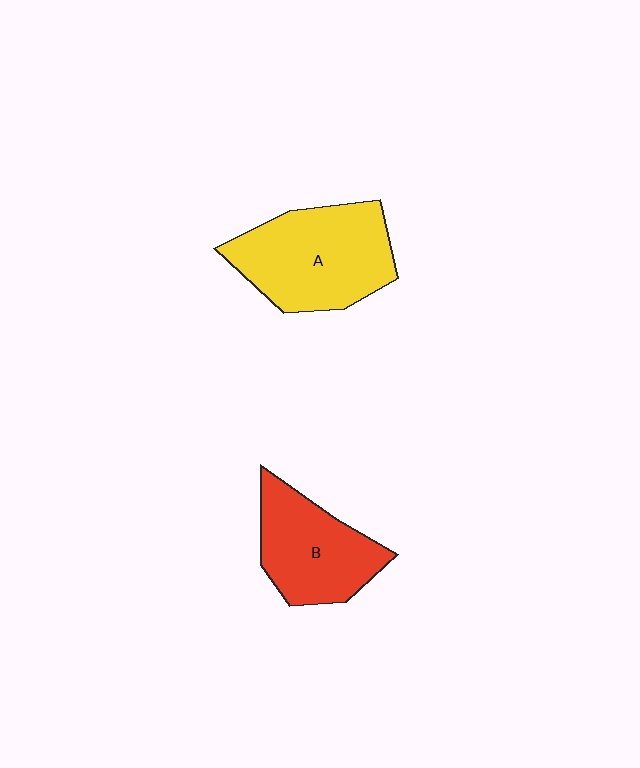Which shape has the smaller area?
Shape B (red).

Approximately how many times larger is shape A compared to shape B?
Approximately 1.3 times.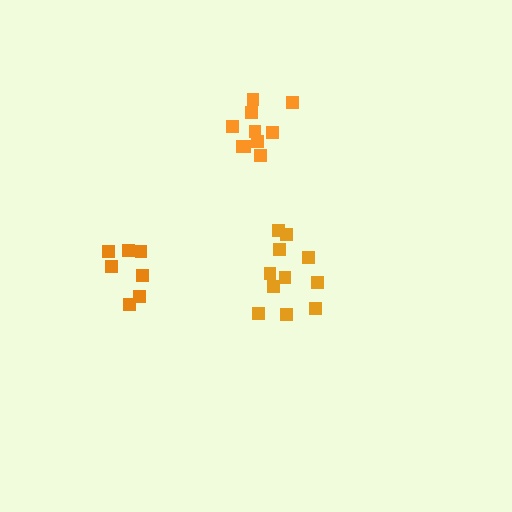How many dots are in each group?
Group 1: 11 dots, Group 2: 10 dots, Group 3: 7 dots (28 total).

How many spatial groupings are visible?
There are 3 spatial groupings.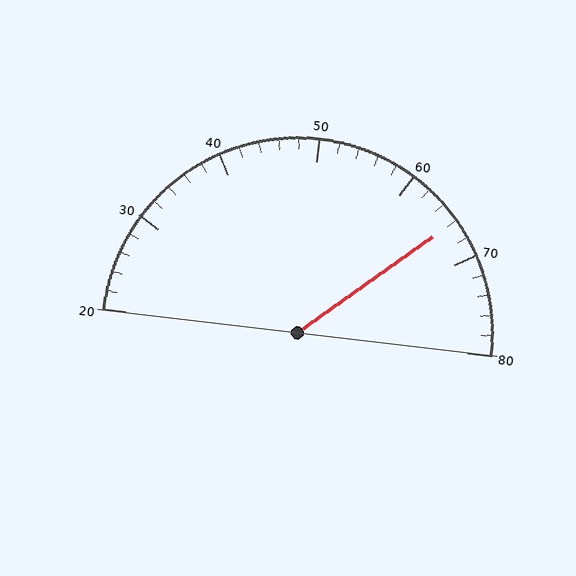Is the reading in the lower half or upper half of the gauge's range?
The reading is in the upper half of the range (20 to 80).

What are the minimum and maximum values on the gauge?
The gauge ranges from 20 to 80.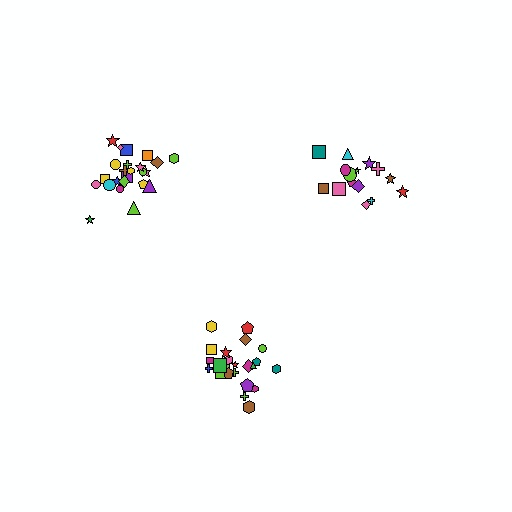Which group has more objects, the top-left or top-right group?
The top-left group.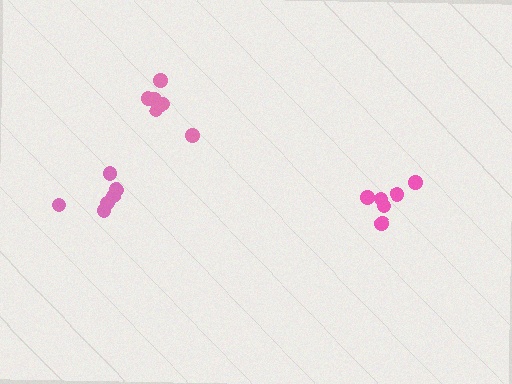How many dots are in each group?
Group 1: 6 dots, Group 2: 6 dots, Group 3: 7 dots (19 total).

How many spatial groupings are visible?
There are 3 spatial groupings.